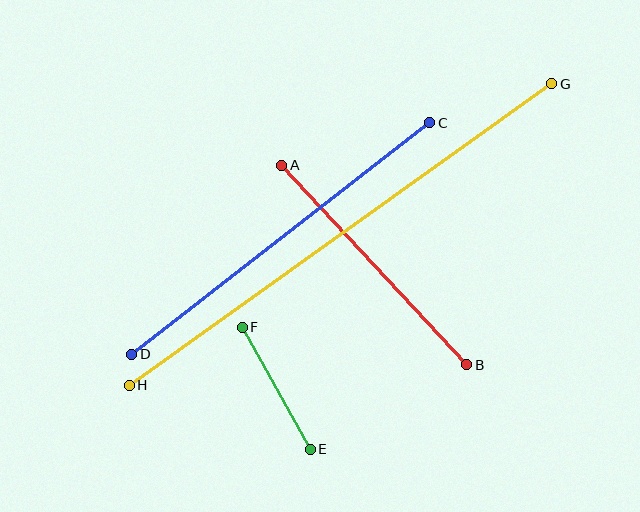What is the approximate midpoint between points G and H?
The midpoint is at approximately (340, 234) pixels.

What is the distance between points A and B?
The distance is approximately 272 pixels.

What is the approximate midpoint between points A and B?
The midpoint is at approximately (374, 265) pixels.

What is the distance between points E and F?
The distance is approximately 140 pixels.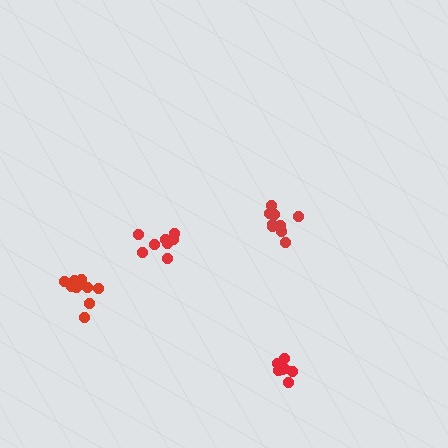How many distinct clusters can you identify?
There are 4 distinct clusters.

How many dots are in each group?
Group 1: 9 dots, Group 2: 8 dots, Group 3: 10 dots, Group 4: 7 dots (34 total).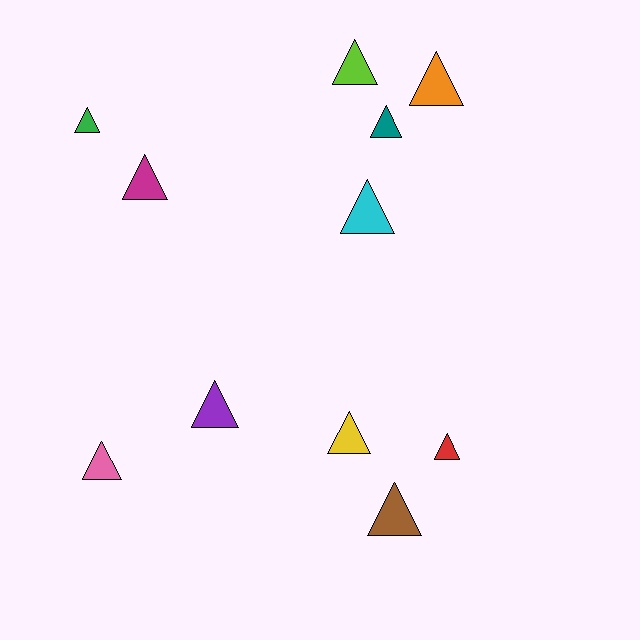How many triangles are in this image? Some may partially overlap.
There are 11 triangles.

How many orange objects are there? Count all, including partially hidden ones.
There is 1 orange object.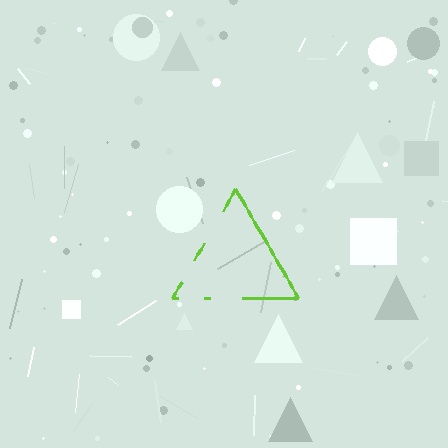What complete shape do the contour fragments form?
The contour fragments form a triangle.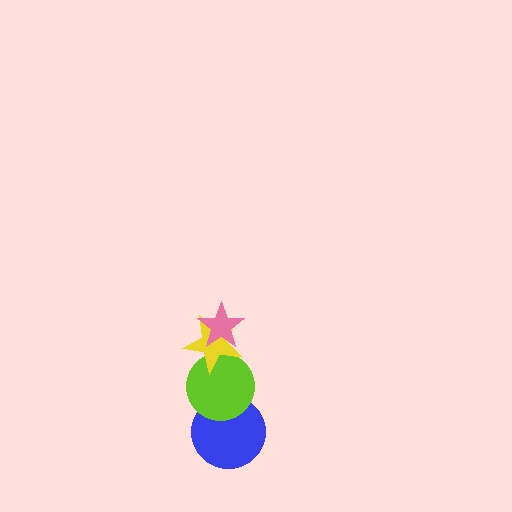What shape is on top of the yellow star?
The pink star is on top of the yellow star.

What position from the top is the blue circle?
The blue circle is 4th from the top.